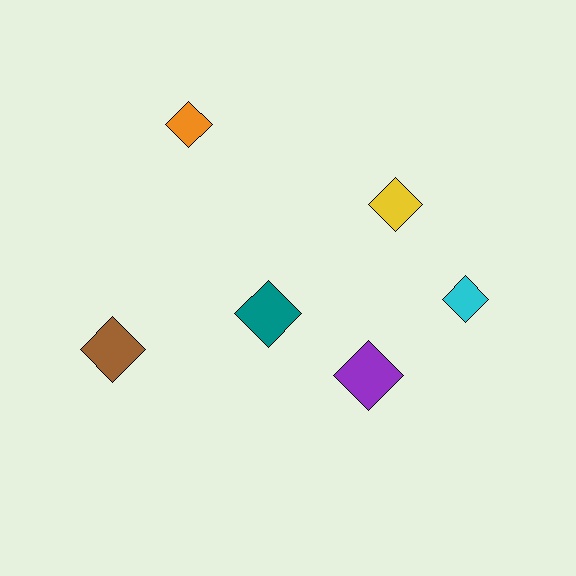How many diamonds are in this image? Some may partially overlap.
There are 6 diamonds.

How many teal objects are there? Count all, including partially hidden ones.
There is 1 teal object.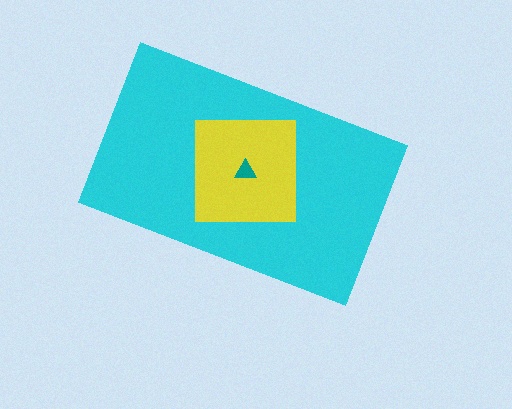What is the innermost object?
The teal triangle.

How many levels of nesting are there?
3.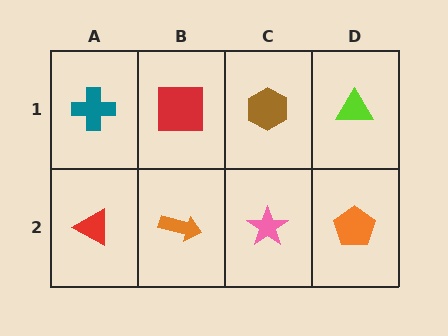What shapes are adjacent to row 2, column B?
A red square (row 1, column B), a red triangle (row 2, column A), a pink star (row 2, column C).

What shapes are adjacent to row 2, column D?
A lime triangle (row 1, column D), a pink star (row 2, column C).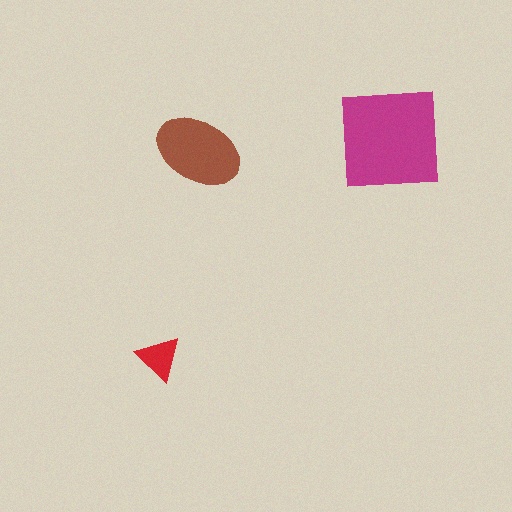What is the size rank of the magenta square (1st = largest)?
1st.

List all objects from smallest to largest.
The red triangle, the brown ellipse, the magenta square.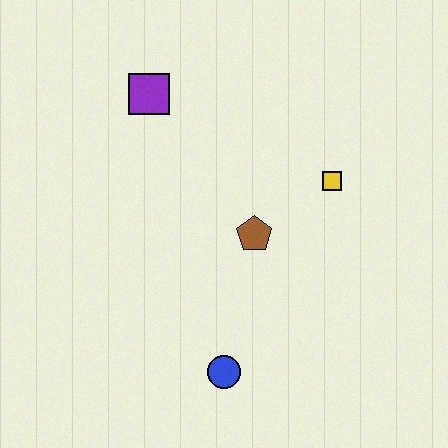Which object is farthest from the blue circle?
The purple square is farthest from the blue circle.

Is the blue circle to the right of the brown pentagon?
No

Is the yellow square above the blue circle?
Yes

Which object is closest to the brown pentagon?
The yellow square is closest to the brown pentagon.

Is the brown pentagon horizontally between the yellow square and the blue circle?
Yes